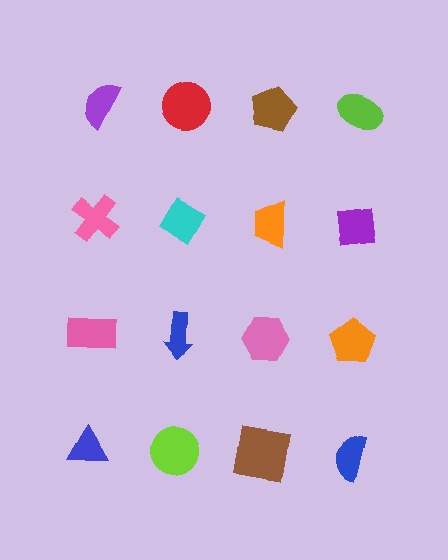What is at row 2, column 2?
A cyan diamond.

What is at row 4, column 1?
A blue triangle.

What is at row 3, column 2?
A blue arrow.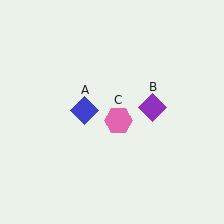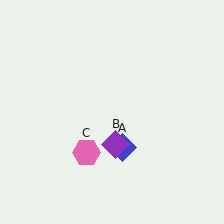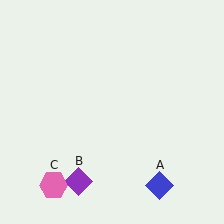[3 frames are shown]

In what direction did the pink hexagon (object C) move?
The pink hexagon (object C) moved down and to the left.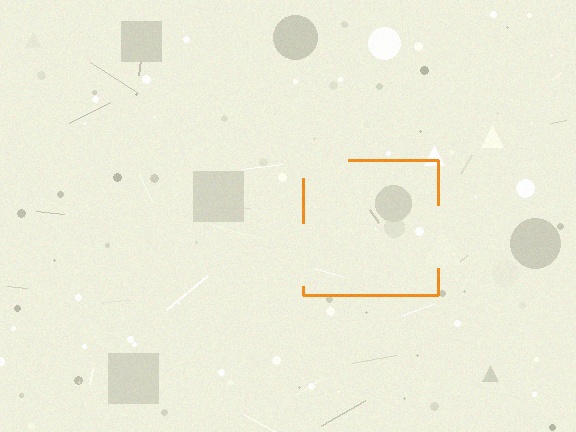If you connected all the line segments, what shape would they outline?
They would outline a square.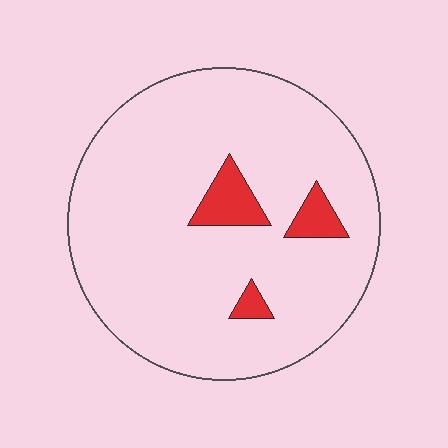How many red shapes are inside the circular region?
3.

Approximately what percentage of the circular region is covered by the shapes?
Approximately 10%.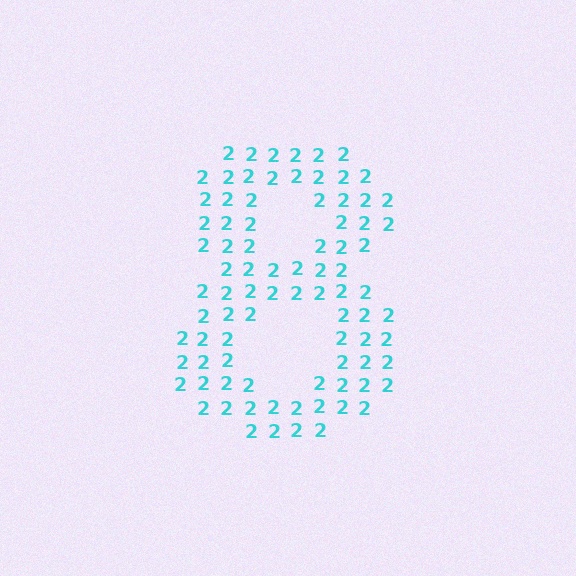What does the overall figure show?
The overall figure shows the digit 8.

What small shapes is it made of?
It is made of small digit 2's.